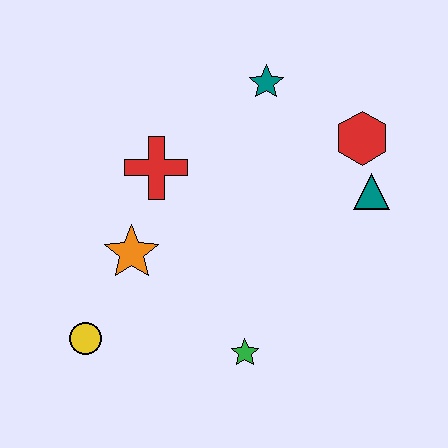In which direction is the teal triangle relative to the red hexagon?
The teal triangle is below the red hexagon.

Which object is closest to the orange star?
The red cross is closest to the orange star.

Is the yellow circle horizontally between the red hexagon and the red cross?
No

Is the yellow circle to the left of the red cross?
Yes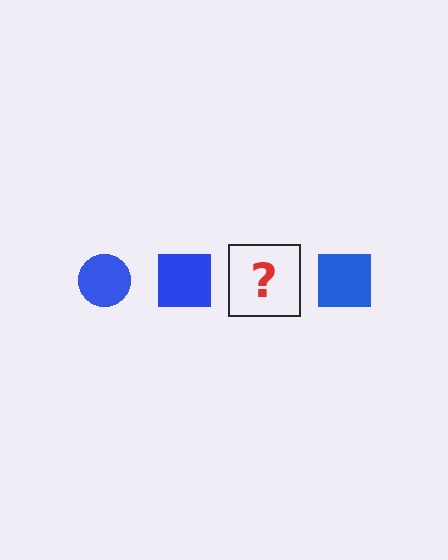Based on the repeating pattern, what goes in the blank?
The blank should be a blue circle.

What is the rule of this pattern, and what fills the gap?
The rule is that the pattern cycles through circle, square shapes in blue. The gap should be filled with a blue circle.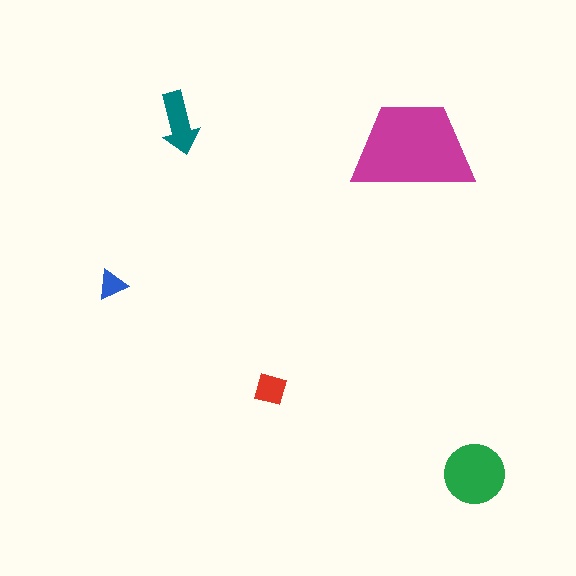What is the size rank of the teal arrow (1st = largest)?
3rd.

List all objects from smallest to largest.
The blue triangle, the red diamond, the teal arrow, the green circle, the magenta trapezoid.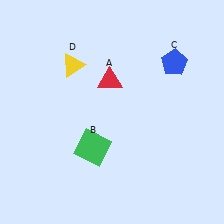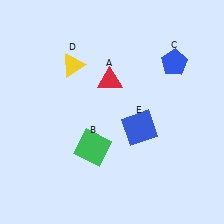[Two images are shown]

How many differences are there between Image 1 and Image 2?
There is 1 difference between the two images.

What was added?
A blue square (E) was added in Image 2.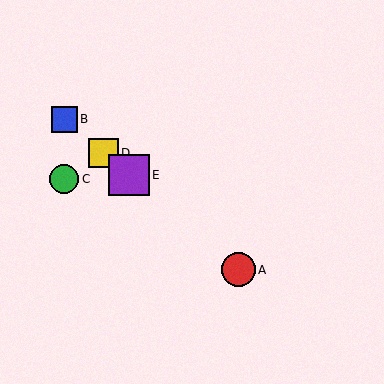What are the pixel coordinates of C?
Object C is at (64, 179).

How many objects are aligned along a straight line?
4 objects (A, B, D, E) are aligned along a straight line.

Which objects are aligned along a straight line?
Objects A, B, D, E are aligned along a straight line.